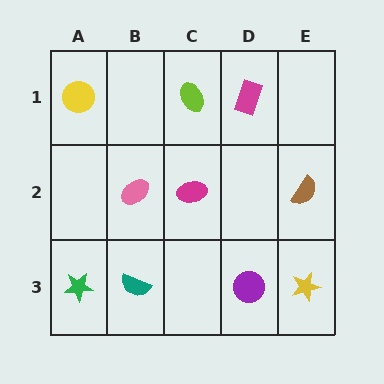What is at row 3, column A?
A green star.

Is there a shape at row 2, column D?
No, that cell is empty.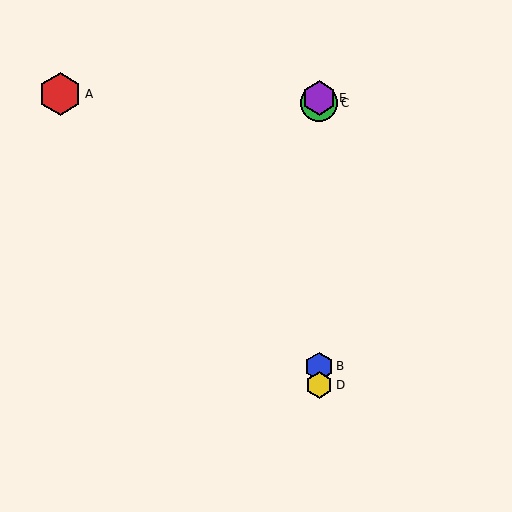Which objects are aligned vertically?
Objects B, C, D, E are aligned vertically.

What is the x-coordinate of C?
Object C is at x≈319.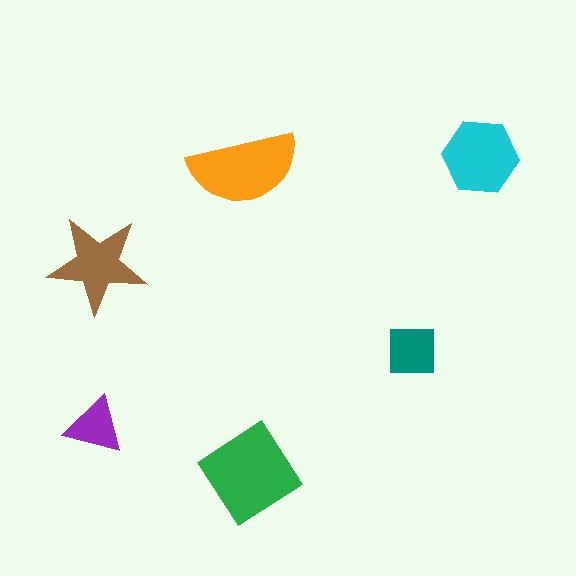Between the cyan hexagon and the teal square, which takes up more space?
The cyan hexagon.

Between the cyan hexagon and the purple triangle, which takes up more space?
The cyan hexagon.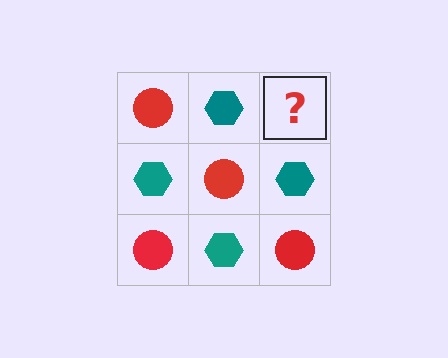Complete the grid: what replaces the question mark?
The question mark should be replaced with a red circle.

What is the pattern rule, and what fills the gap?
The rule is that it alternates red circle and teal hexagon in a checkerboard pattern. The gap should be filled with a red circle.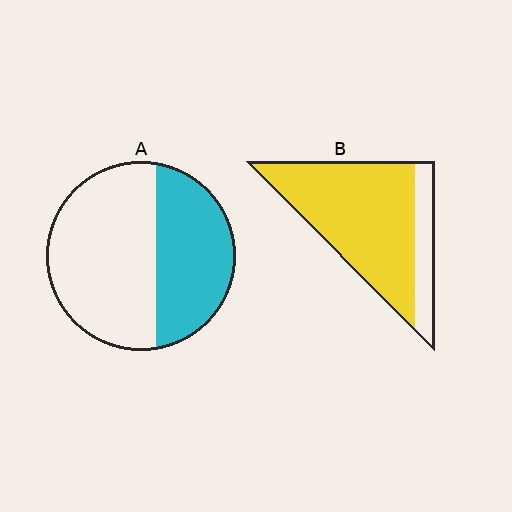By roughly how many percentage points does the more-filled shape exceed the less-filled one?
By roughly 40 percentage points (B over A).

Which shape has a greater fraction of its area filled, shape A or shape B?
Shape B.